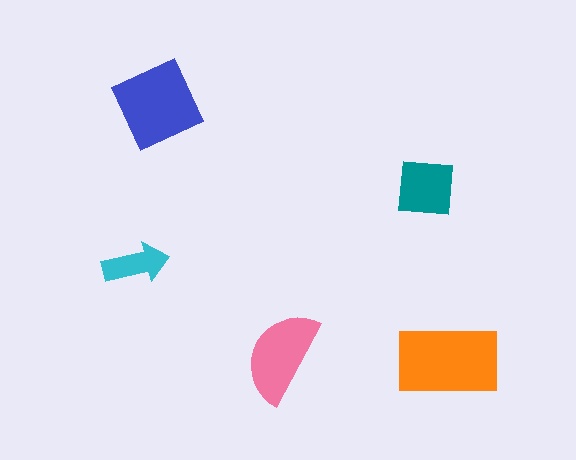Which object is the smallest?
The cyan arrow.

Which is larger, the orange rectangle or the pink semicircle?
The orange rectangle.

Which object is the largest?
The orange rectangle.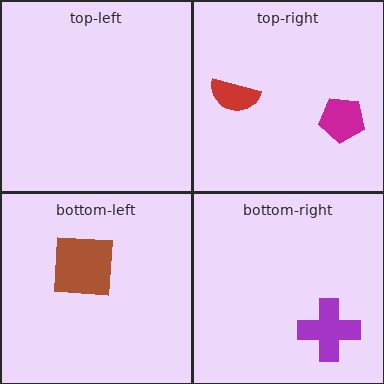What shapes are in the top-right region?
The red semicircle, the magenta pentagon.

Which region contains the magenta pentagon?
The top-right region.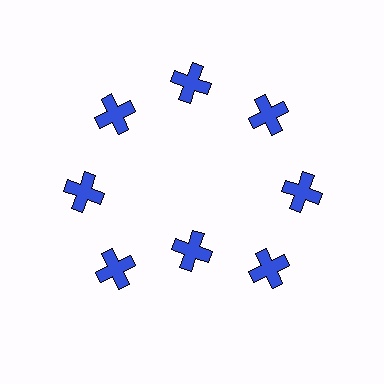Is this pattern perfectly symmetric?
No. The 8 blue crosses are arranged in a ring, but one element near the 6 o'clock position is pulled inward toward the center, breaking the 8-fold rotational symmetry.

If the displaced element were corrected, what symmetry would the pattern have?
It would have 8-fold rotational symmetry — the pattern would map onto itself every 45 degrees.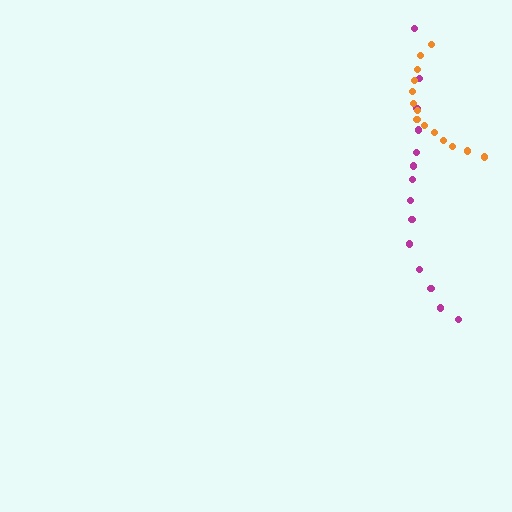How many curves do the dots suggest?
There are 2 distinct paths.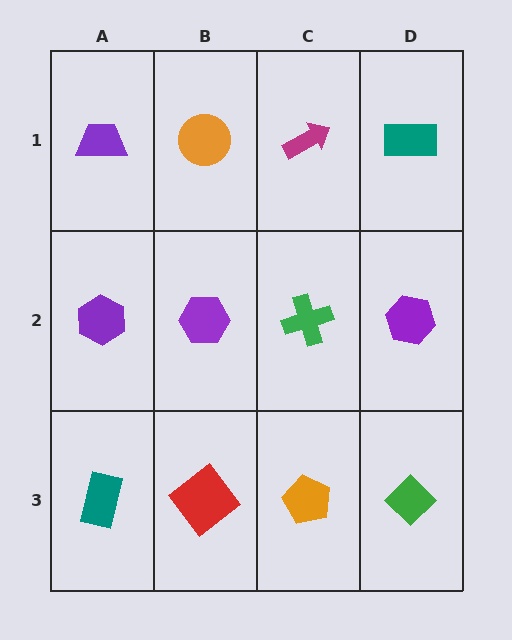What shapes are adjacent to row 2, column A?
A purple trapezoid (row 1, column A), a teal rectangle (row 3, column A), a purple hexagon (row 2, column B).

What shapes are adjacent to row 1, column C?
A green cross (row 2, column C), an orange circle (row 1, column B), a teal rectangle (row 1, column D).